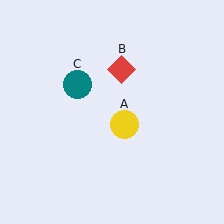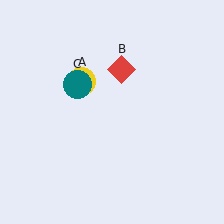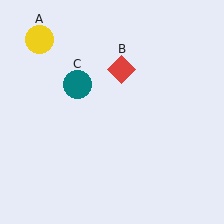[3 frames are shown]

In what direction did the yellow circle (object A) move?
The yellow circle (object A) moved up and to the left.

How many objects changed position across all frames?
1 object changed position: yellow circle (object A).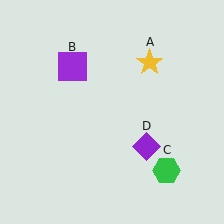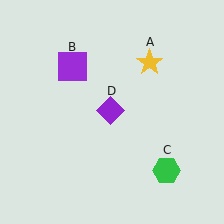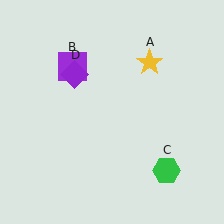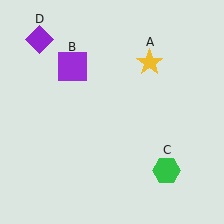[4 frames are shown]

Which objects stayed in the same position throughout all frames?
Yellow star (object A) and purple square (object B) and green hexagon (object C) remained stationary.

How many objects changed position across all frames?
1 object changed position: purple diamond (object D).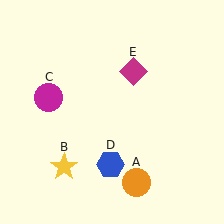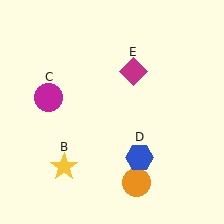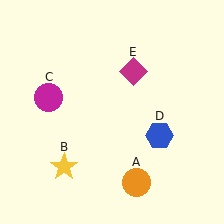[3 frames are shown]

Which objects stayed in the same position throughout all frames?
Orange circle (object A) and yellow star (object B) and magenta circle (object C) and magenta diamond (object E) remained stationary.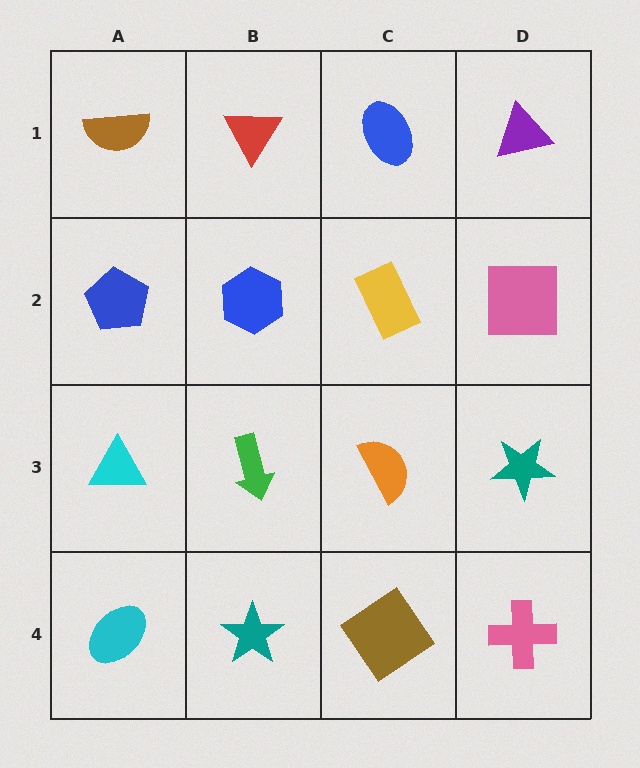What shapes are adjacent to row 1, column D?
A pink square (row 2, column D), a blue ellipse (row 1, column C).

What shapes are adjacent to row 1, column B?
A blue hexagon (row 2, column B), a brown semicircle (row 1, column A), a blue ellipse (row 1, column C).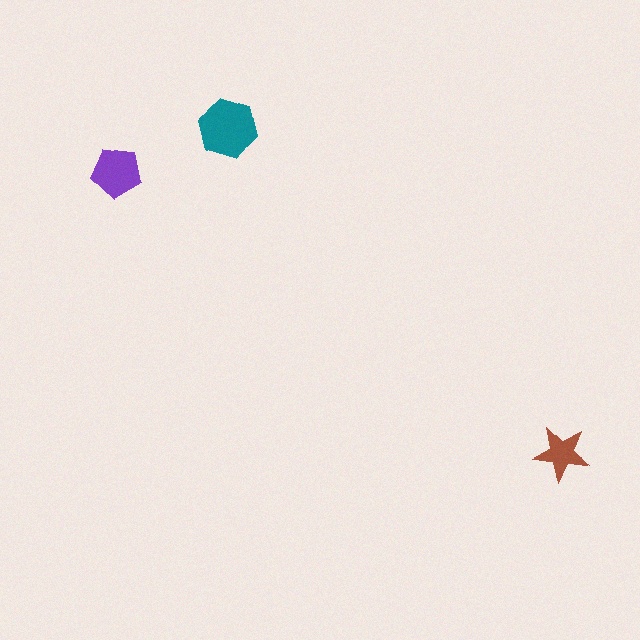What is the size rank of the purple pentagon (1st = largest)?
2nd.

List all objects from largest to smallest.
The teal hexagon, the purple pentagon, the brown star.